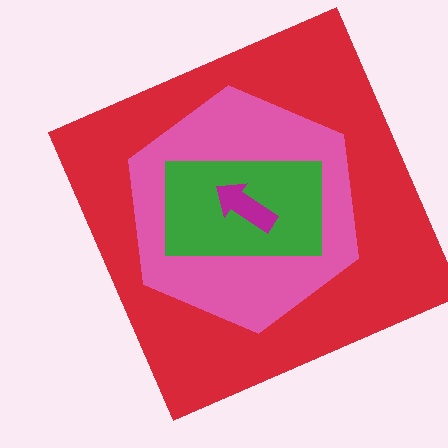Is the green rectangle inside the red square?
Yes.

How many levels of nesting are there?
4.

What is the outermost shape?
The red square.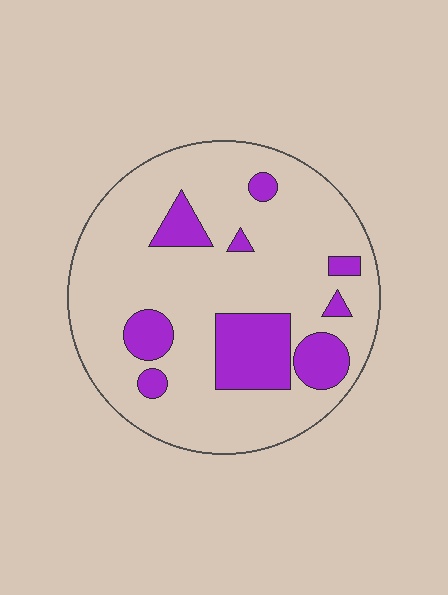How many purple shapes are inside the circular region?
9.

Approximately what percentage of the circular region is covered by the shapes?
Approximately 20%.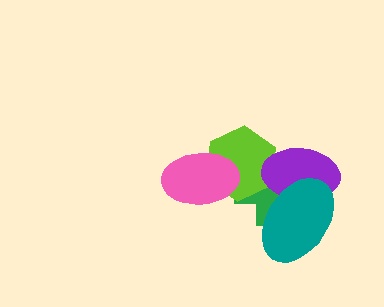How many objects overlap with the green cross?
3 objects overlap with the green cross.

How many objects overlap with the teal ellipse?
2 objects overlap with the teal ellipse.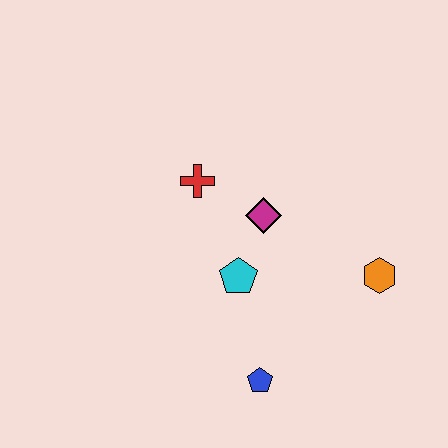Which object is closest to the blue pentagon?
The cyan pentagon is closest to the blue pentagon.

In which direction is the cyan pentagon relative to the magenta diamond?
The cyan pentagon is below the magenta diamond.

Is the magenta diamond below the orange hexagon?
No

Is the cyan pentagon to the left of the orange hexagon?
Yes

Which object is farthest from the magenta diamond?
The blue pentagon is farthest from the magenta diamond.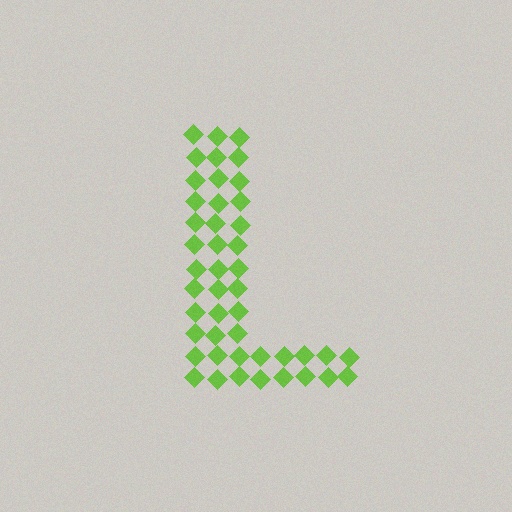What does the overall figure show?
The overall figure shows the letter L.